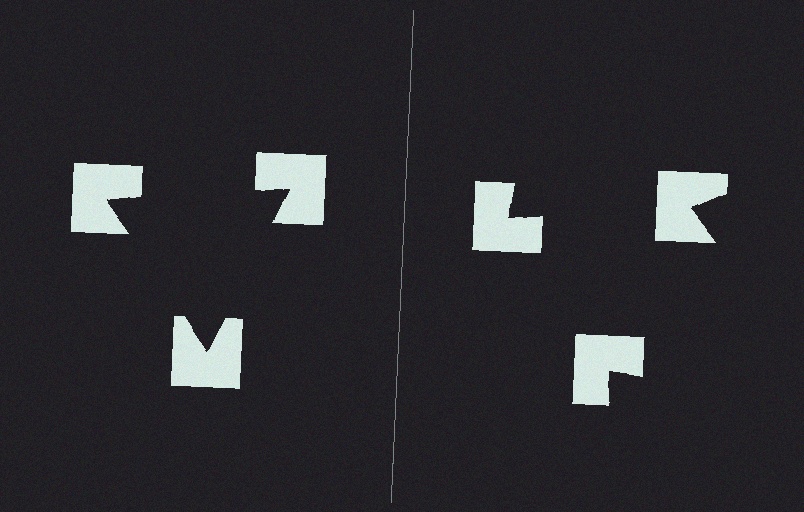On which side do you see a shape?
An illusory triangle appears on the left side. On the right side the wedge cuts are rotated, so no coherent shape forms.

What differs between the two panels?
The notched squares are positioned identically on both sides; only the wedge orientations differ. On the left they align to a triangle; on the right they are misaligned.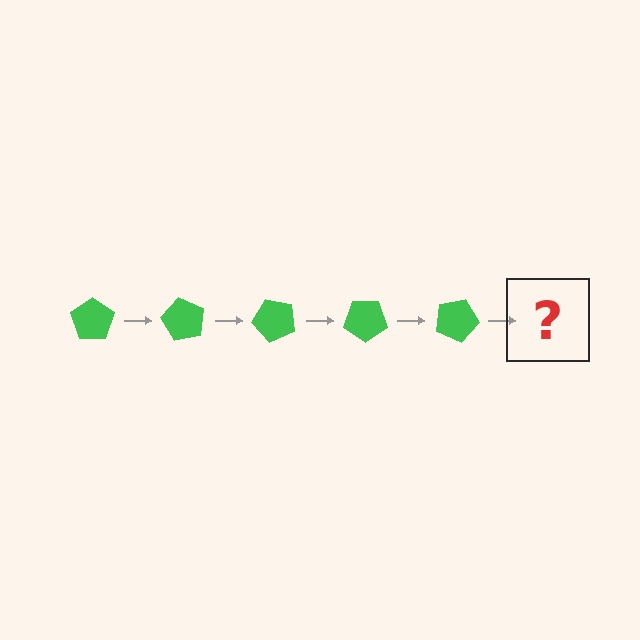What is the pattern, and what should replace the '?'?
The pattern is that the pentagon rotates 60 degrees each step. The '?' should be a green pentagon rotated 300 degrees.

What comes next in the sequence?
The next element should be a green pentagon rotated 300 degrees.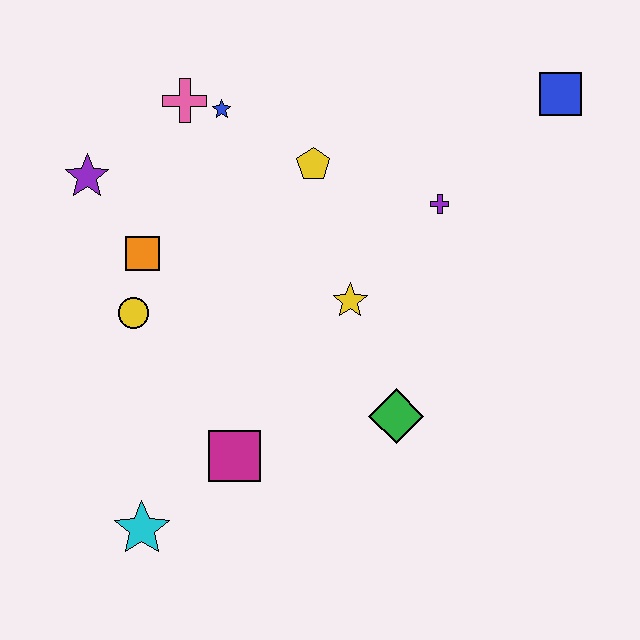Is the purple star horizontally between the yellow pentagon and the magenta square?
No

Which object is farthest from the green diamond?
The purple star is farthest from the green diamond.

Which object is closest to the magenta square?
The cyan star is closest to the magenta square.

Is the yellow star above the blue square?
No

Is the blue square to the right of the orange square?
Yes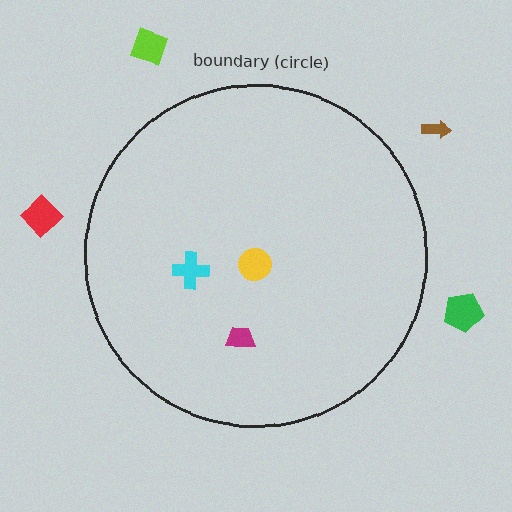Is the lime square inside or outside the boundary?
Outside.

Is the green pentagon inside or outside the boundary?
Outside.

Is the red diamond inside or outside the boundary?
Outside.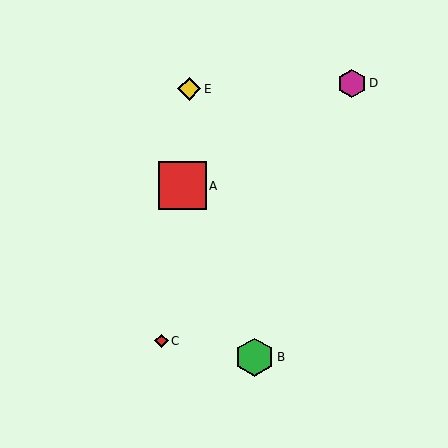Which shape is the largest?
The red square (labeled A) is the largest.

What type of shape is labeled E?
Shape E is a yellow diamond.